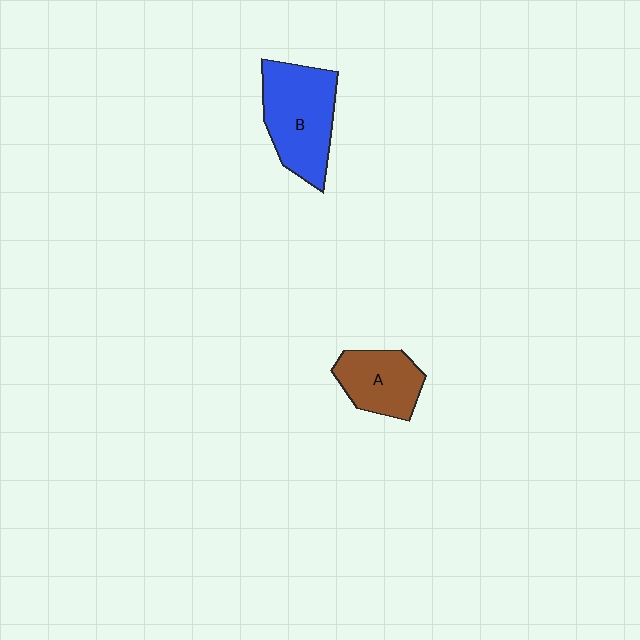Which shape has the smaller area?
Shape A (brown).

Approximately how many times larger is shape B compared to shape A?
Approximately 1.5 times.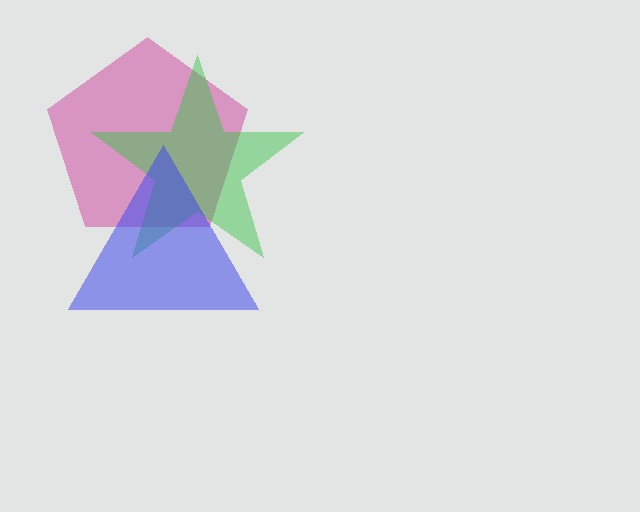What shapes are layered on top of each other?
The layered shapes are: a magenta pentagon, a green star, a blue triangle.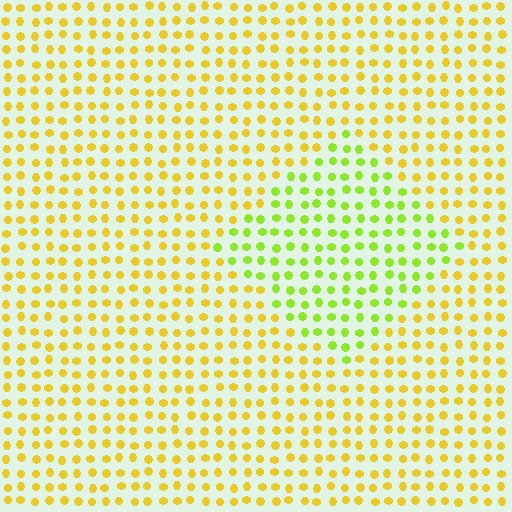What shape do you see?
I see a diamond.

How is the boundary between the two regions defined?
The boundary is defined purely by a slight shift in hue (about 38 degrees). Spacing, size, and orientation are identical on both sides.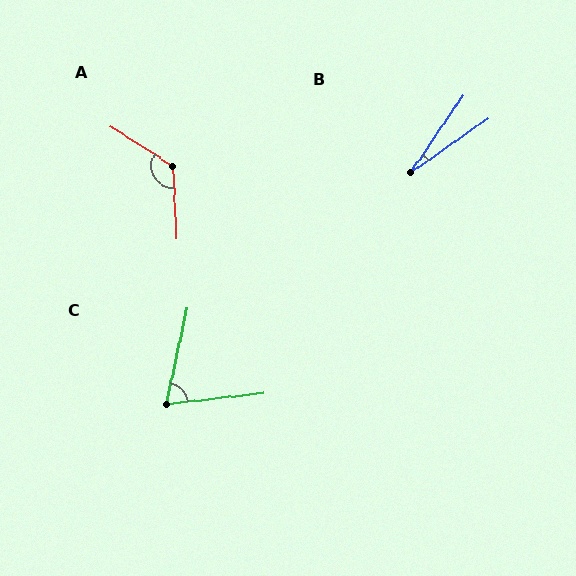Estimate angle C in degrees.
Approximately 72 degrees.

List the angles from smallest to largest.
B (21°), C (72°), A (125°).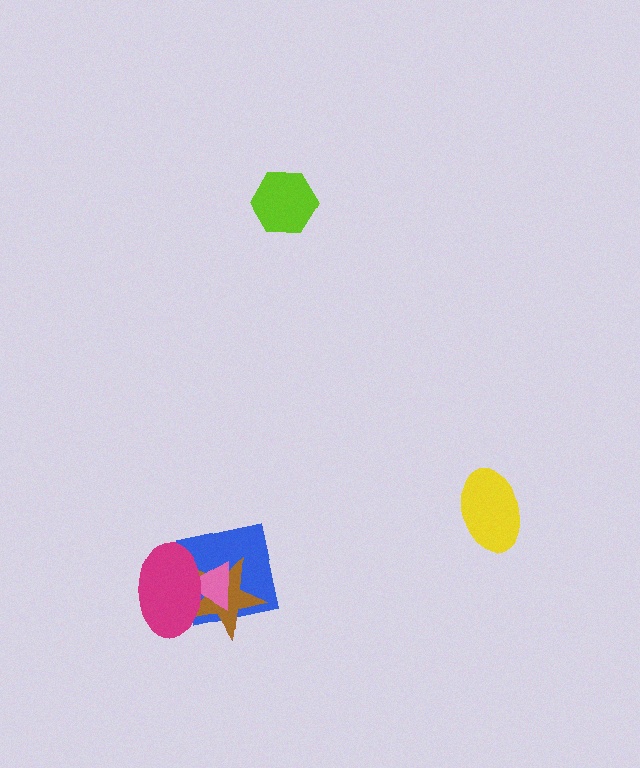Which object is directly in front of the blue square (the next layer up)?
The brown star is directly in front of the blue square.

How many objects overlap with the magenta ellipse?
3 objects overlap with the magenta ellipse.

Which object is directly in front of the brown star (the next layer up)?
The pink triangle is directly in front of the brown star.